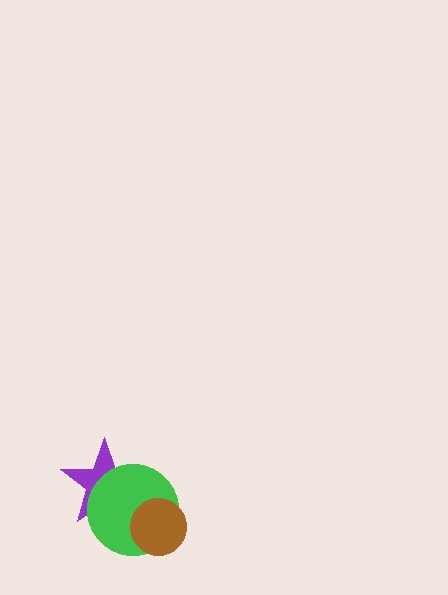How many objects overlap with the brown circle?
1 object overlaps with the brown circle.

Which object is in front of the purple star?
The green circle is in front of the purple star.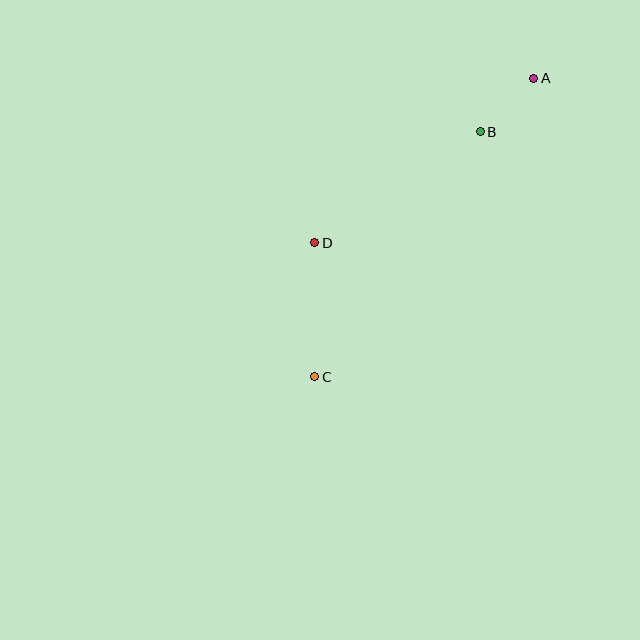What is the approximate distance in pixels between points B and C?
The distance between B and C is approximately 296 pixels.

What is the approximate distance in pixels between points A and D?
The distance between A and D is approximately 274 pixels.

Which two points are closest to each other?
Points A and B are closest to each other.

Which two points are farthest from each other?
Points A and C are farthest from each other.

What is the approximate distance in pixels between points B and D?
The distance between B and D is approximately 199 pixels.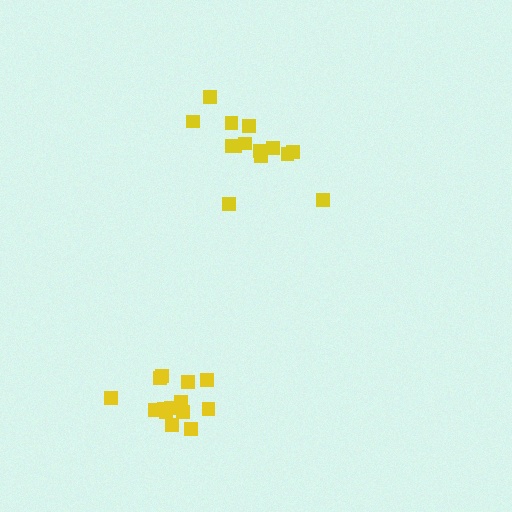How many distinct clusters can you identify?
There are 2 distinct clusters.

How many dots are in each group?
Group 1: 14 dots, Group 2: 14 dots (28 total).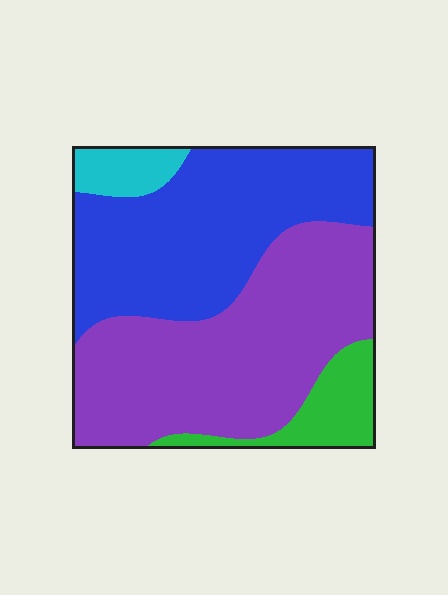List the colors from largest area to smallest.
From largest to smallest: purple, blue, green, cyan.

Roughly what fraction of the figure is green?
Green takes up less than a sixth of the figure.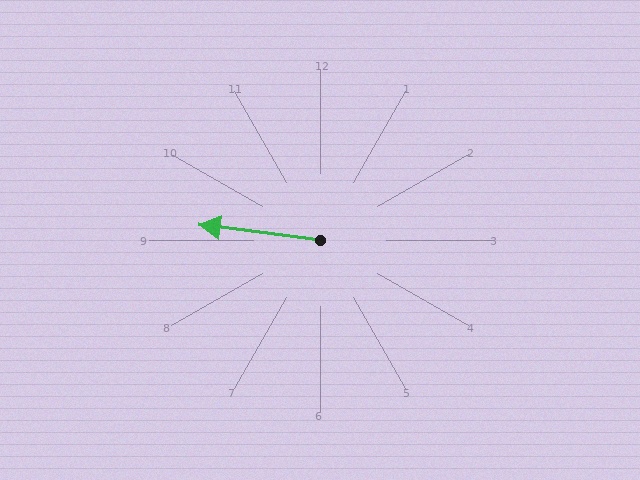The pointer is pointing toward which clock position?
Roughly 9 o'clock.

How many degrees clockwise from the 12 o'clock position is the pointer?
Approximately 277 degrees.